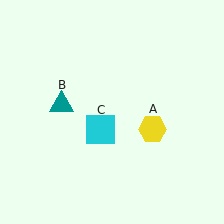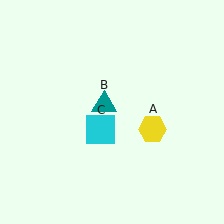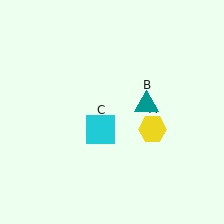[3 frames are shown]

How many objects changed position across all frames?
1 object changed position: teal triangle (object B).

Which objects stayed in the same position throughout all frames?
Yellow hexagon (object A) and cyan square (object C) remained stationary.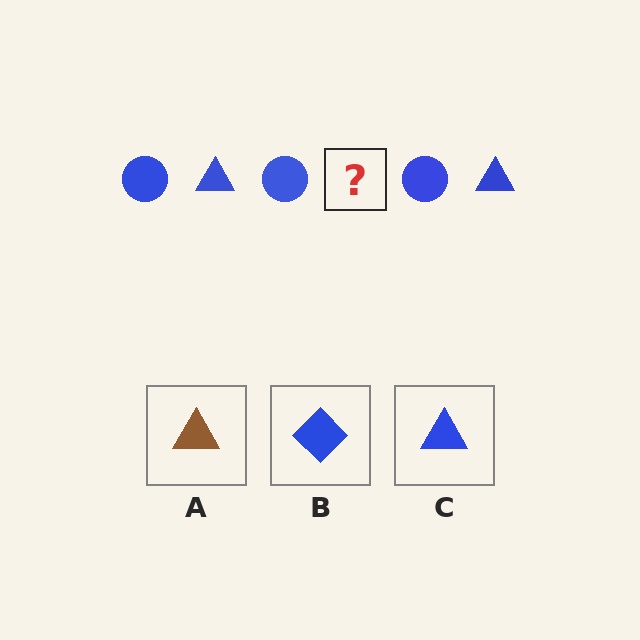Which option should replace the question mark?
Option C.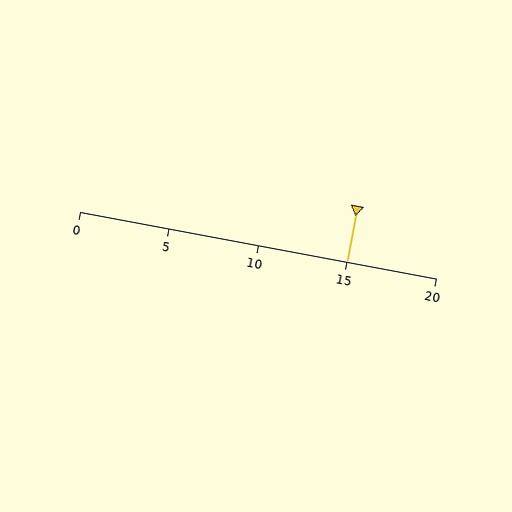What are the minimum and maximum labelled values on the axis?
The axis runs from 0 to 20.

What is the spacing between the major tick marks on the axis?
The major ticks are spaced 5 apart.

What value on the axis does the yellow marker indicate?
The marker indicates approximately 15.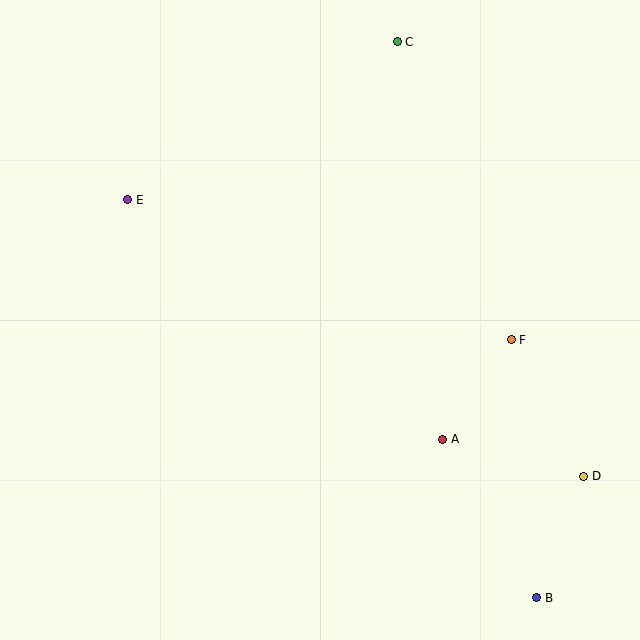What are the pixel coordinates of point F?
Point F is at (511, 340).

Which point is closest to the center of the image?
Point A at (443, 439) is closest to the center.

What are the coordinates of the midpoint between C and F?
The midpoint between C and F is at (454, 191).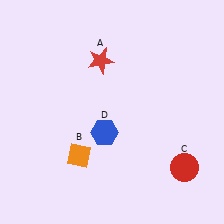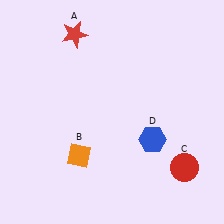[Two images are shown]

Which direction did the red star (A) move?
The red star (A) moved up.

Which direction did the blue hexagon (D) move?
The blue hexagon (D) moved right.